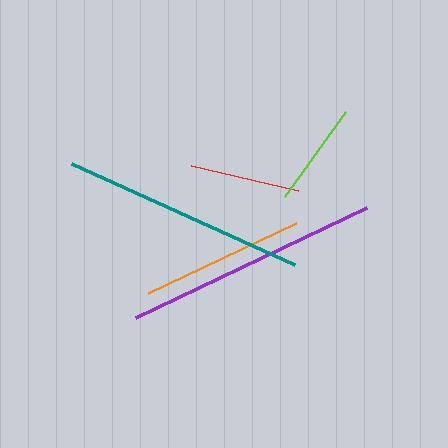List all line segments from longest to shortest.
From longest to shortest: purple, teal, orange, red, lime.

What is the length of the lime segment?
The lime segment is approximately 104 pixels long.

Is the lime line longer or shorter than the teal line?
The teal line is longer than the lime line.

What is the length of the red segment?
The red segment is approximately 110 pixels long.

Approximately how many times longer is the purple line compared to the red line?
The purple line is approximately 2.3 times the length of the red line.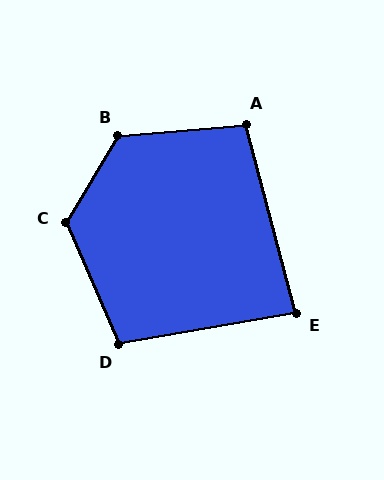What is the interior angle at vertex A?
Approximately 100 degrees (obtuse).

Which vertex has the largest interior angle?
B, at approximately 126 degrees.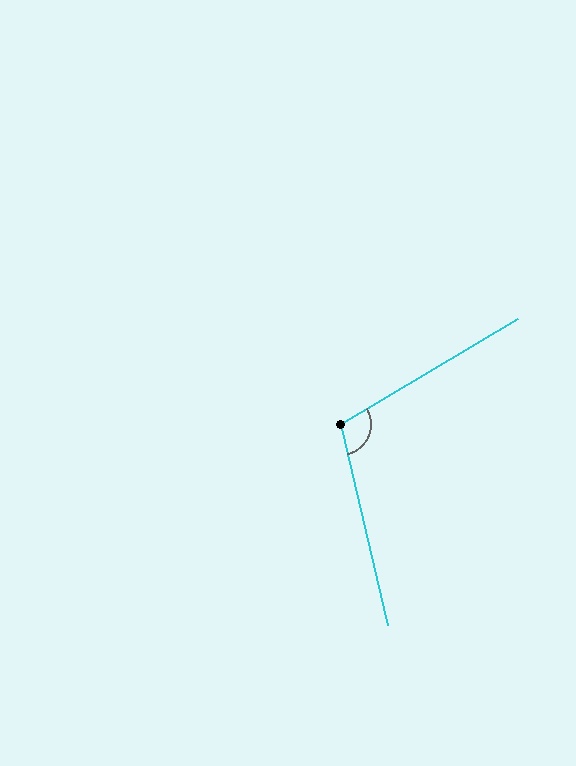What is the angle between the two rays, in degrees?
Approximately 108 degrees.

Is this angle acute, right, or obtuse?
It is obtuse.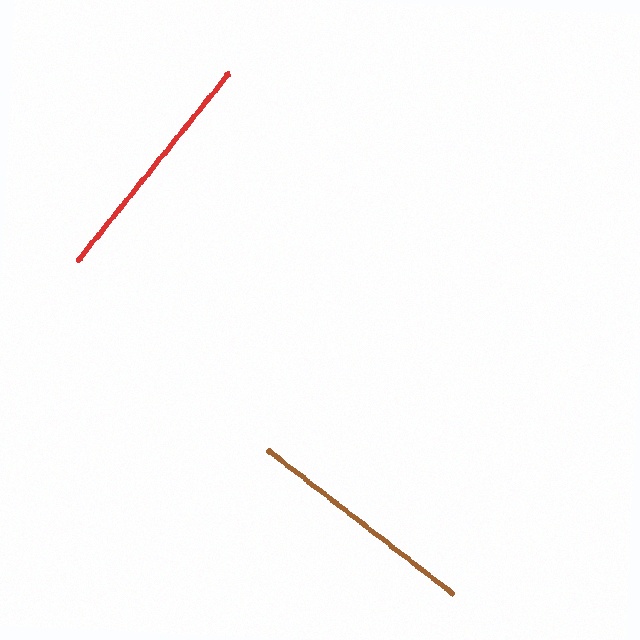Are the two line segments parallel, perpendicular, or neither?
Perpendicular — they meet at approximately 89°.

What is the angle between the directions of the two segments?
Approximately 89 degrees.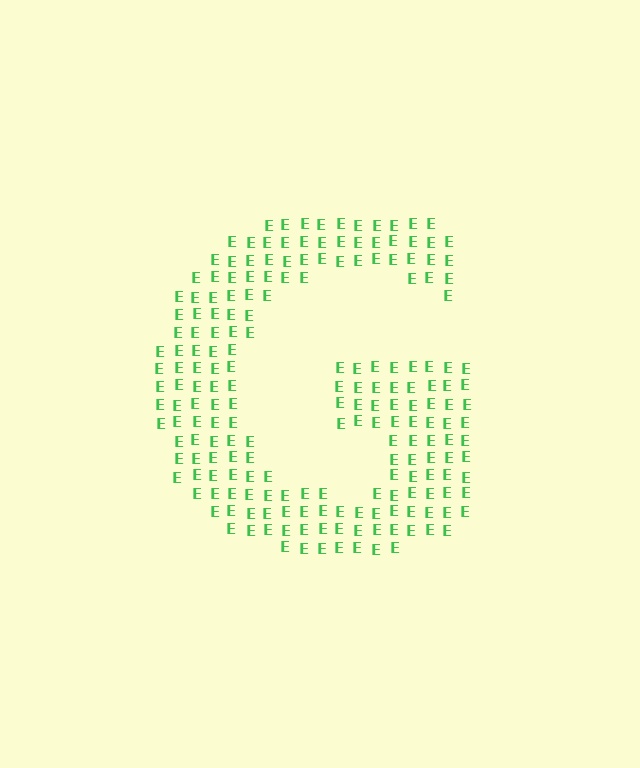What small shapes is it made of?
It is made of small letter E's.